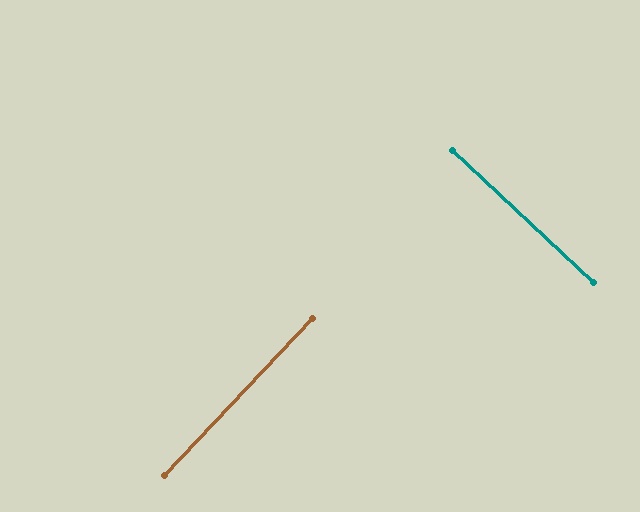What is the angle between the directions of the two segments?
Approximately 90 degrees.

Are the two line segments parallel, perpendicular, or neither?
Perpendicular — they meet at approximately 90°.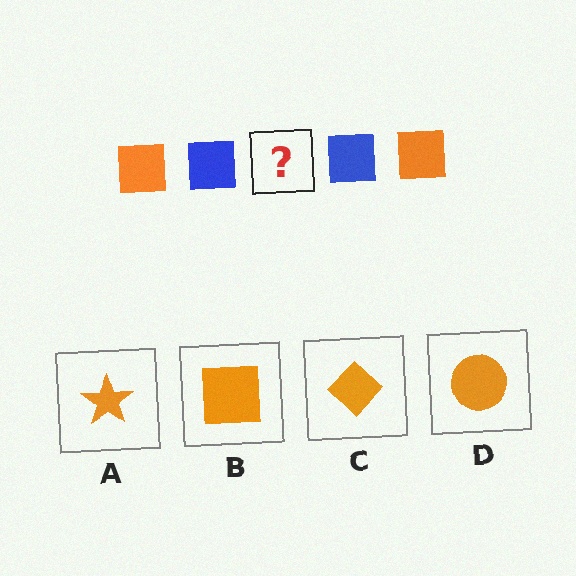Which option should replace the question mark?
Option B.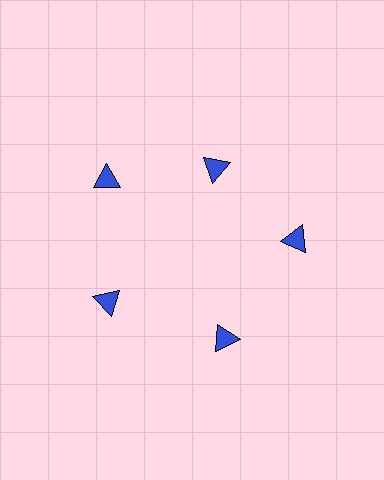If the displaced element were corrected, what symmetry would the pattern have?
It would have 5-fold rotational symmetry — the pattern would map onto itself every 72 degrees.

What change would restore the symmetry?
The symmetry would be restored by moving it outward, back onto the ring so that all 5 triangles sit at equal angles and equal distance from the center.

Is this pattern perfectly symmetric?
No. The 5 blue triangles are arranged in a ring, but one element near the 1 o'clock position is pulled inward toward the center, breaking the 5-fold rotational symmetry.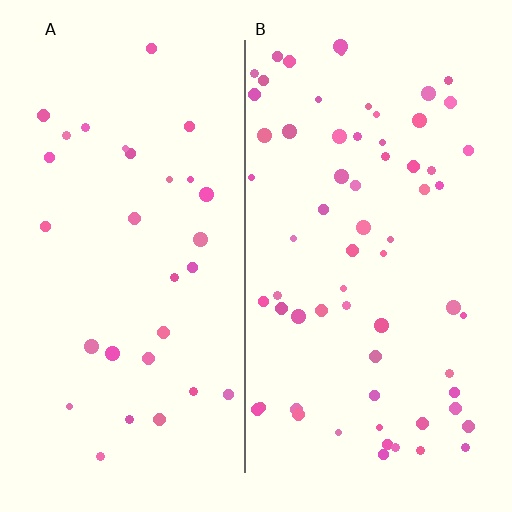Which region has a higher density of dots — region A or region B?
B (the right).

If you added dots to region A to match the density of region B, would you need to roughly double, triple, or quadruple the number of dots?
Approximately double.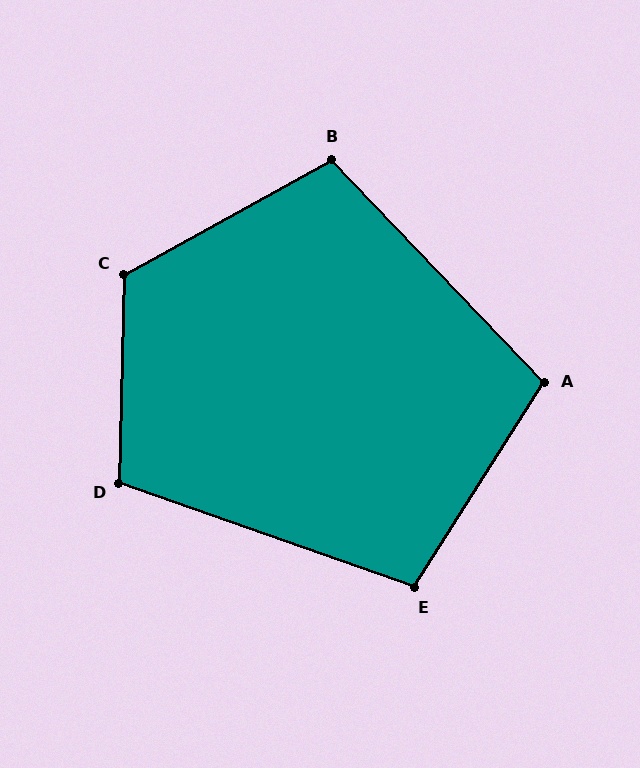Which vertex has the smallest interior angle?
E, at approximately 103 degrees.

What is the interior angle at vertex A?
Approximately 104 degrees (obtuse).